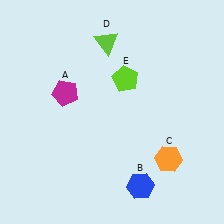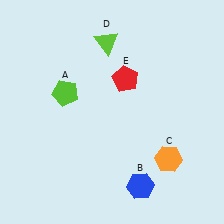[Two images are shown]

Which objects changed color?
A changed from magenta to lime. E changed from lime to red.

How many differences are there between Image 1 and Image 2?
There are 2 differences between the two images.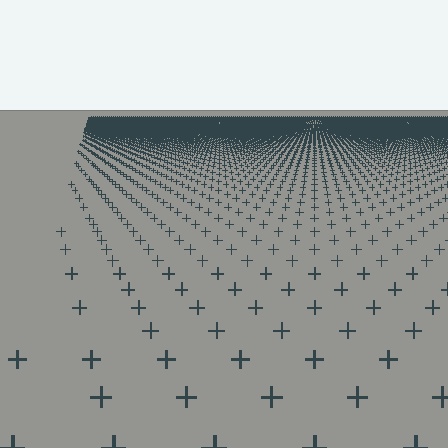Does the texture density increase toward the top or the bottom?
Density increases toward the top.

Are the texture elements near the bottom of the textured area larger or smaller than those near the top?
Larger. Near the bottom, elements are closer to the viewer and appear at a bigger on-screen size.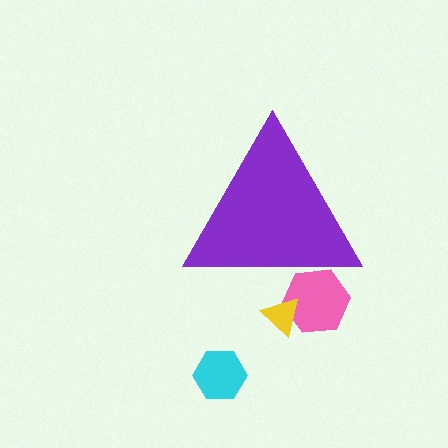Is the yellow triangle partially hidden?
Yes, the yellow triangle is partially hidden behind the purple triangle.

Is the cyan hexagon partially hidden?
No, the cyan hexagon is fully visible.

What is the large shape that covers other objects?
A purple triangle.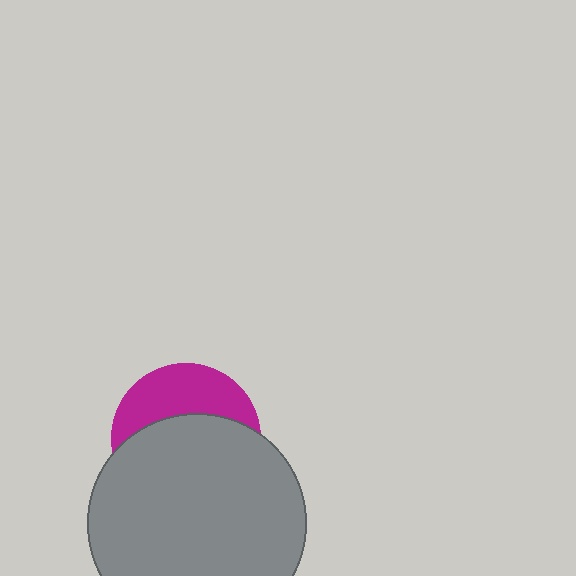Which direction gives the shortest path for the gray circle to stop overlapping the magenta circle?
Moving down gives the shortest separation.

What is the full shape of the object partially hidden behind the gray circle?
The partially hidden object is a magenta circle.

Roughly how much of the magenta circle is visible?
A small part of it is visible (roughly 37%).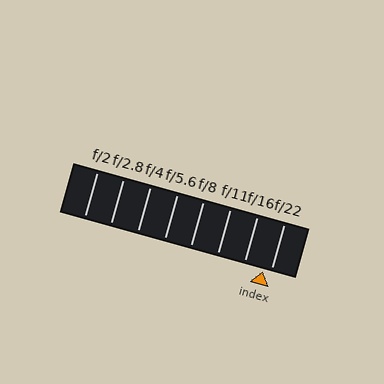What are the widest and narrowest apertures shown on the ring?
The widest aperture shown is f/2 and the narrowest is f/22.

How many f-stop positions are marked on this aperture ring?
There are 8 f-stop positions marked.